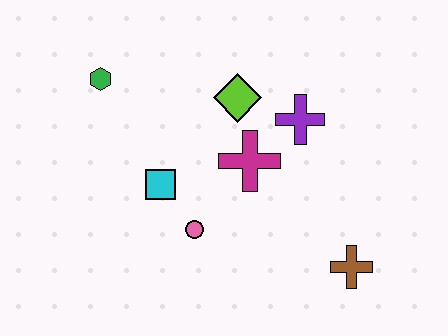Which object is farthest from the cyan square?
The brown cross is farthest from the cyan square.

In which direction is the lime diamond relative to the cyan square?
The lime diamond is above the cyan square.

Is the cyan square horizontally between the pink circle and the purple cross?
No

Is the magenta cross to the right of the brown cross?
No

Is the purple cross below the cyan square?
No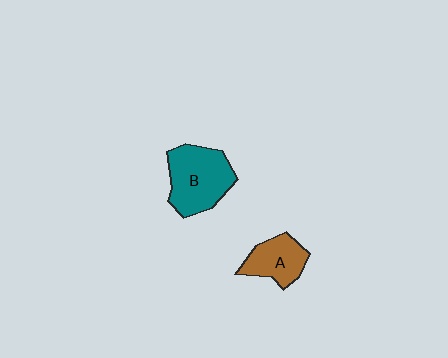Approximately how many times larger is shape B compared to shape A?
Approximately 1.6 times.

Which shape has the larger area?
Shape B (teal).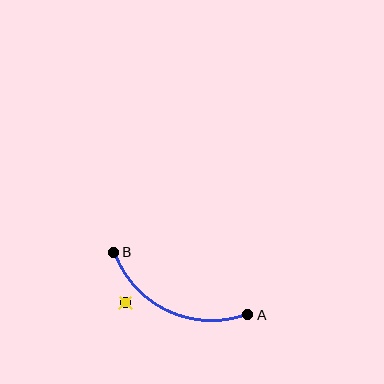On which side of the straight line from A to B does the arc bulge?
The arc bulges below the straight line connecting A and B.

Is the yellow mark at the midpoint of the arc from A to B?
No — the yellow mark does not lie on the arc at all. It sits slightly outside the curve.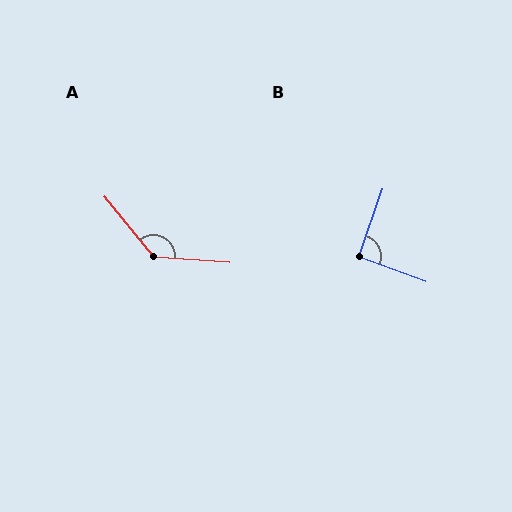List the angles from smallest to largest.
B (91°), A (133°).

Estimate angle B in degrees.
Approximately 91 degrees.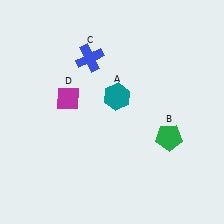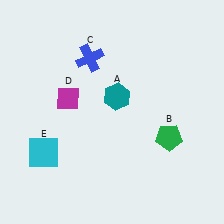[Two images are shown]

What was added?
A cyan square (E) was added in Image 2.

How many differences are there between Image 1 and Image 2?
There is 1 difference between the two images.